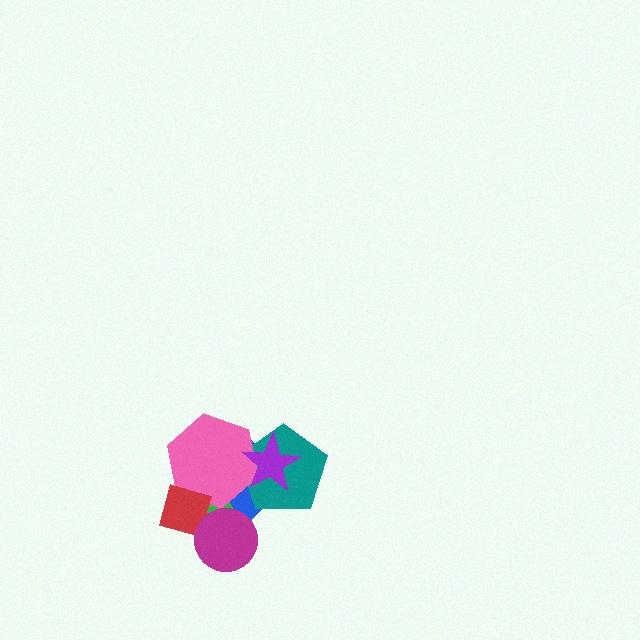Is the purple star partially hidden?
No, no other shape covers it.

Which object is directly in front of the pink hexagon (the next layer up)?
The purple star is directly in front of the pink hexagon.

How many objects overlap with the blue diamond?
6 objects overlap with the blue diamond.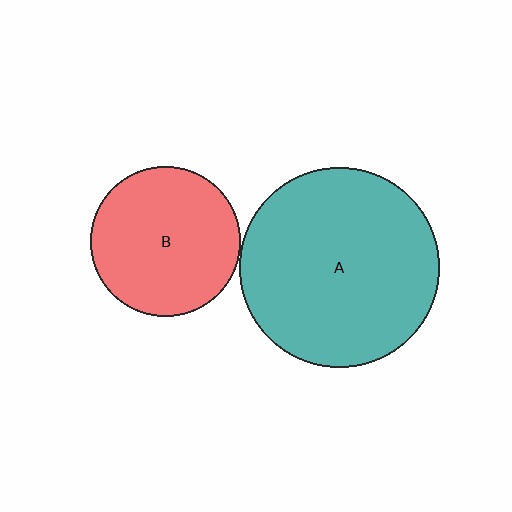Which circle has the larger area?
Circle A (teal).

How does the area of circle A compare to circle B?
Approximately 1.8 times.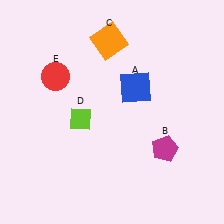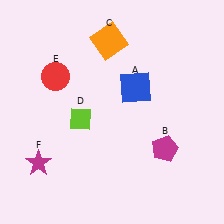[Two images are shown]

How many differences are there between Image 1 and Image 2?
There is 1 difference between the two images.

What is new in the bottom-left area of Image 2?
A magenta star (F) was added in the bottom-left area of Image 2.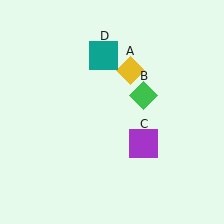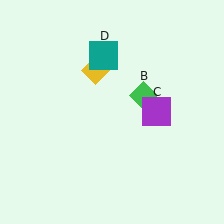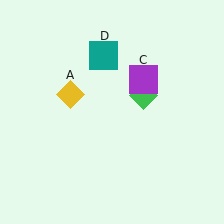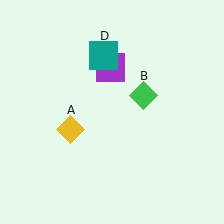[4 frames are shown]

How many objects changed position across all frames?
2 objects changed position: yellow diamond (object A), purple square (object C).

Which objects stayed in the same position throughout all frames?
Green diamond (object B) and teal square (object D) remained stationary.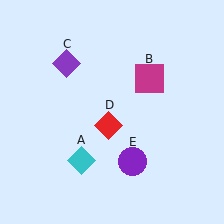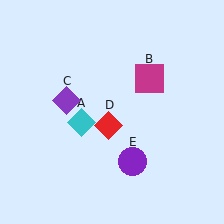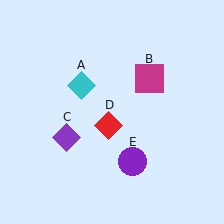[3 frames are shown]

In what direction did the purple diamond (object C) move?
The purple diamond (object C) moved down.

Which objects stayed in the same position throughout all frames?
Magenta square (object B) and red diamond (object D) and purple circle (object E) remained stationary.